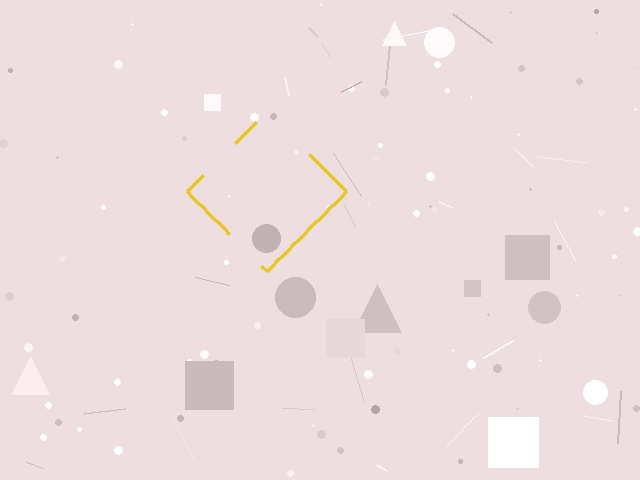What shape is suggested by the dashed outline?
The dashed outline suggests a diamond.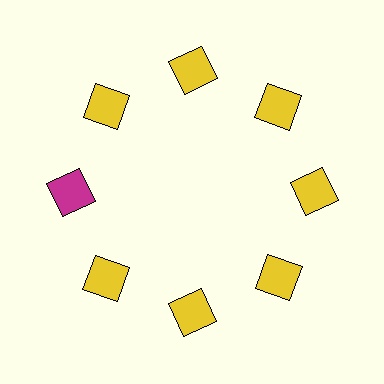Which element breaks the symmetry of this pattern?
The magenta square at roughly the 9 o'clock position breaks the symmetry. All other shapes are yellow squares.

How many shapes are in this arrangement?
There are 8 shapes arranged in a ring pattern.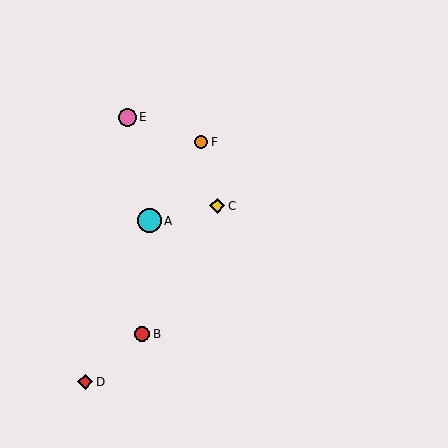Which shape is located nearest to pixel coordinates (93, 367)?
The red diamond (labeled D) at (85, 382) is nearest to that location.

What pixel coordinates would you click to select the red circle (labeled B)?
Click at (142, 334) to select the red circle B.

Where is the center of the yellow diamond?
The center of the yellow diamond is at (217, 206).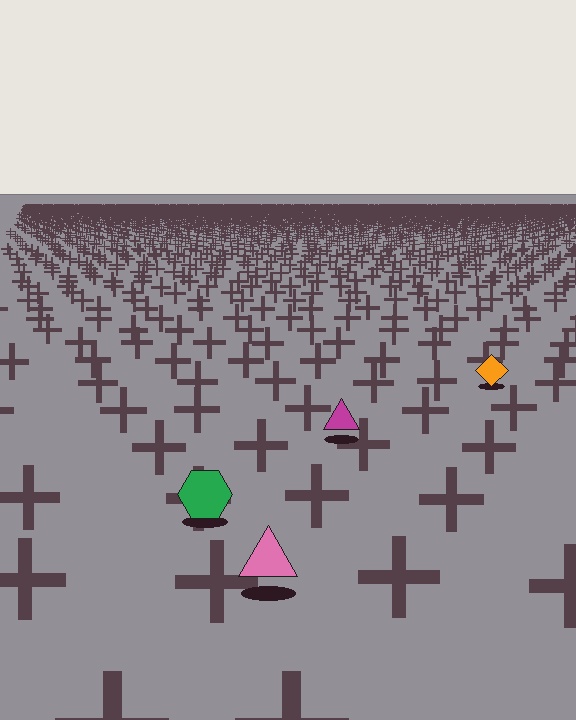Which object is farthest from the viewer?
The orange diamond is farthest from the viewer. It appears smaller and the ground texture around it is denser.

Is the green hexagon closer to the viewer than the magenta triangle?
Yes. The green hexagon is closer — you can tell from the texture gradient: the ground texture is coarser near it.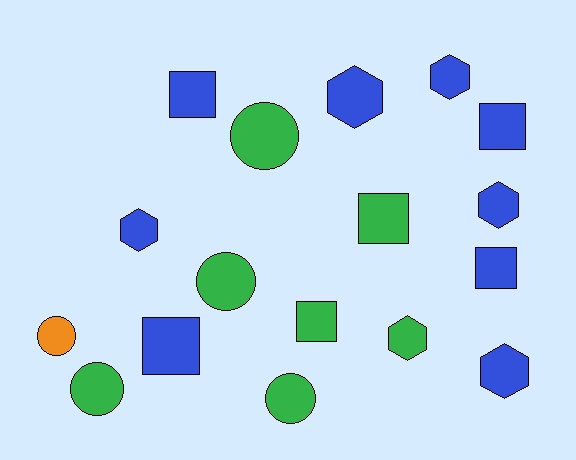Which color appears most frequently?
Blue, with 9 objects.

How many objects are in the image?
There are 17 objects.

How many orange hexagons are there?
There are no orange hexagons.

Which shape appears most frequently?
Hexagon, with 6 objects.